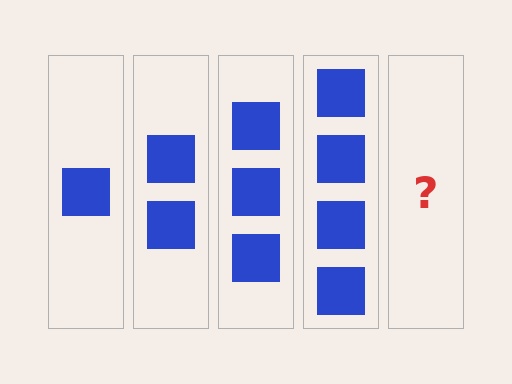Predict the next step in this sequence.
The next step is 5 squares.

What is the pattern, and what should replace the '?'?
The pattern is that each step adds one more square. The '?' should be 5 squares.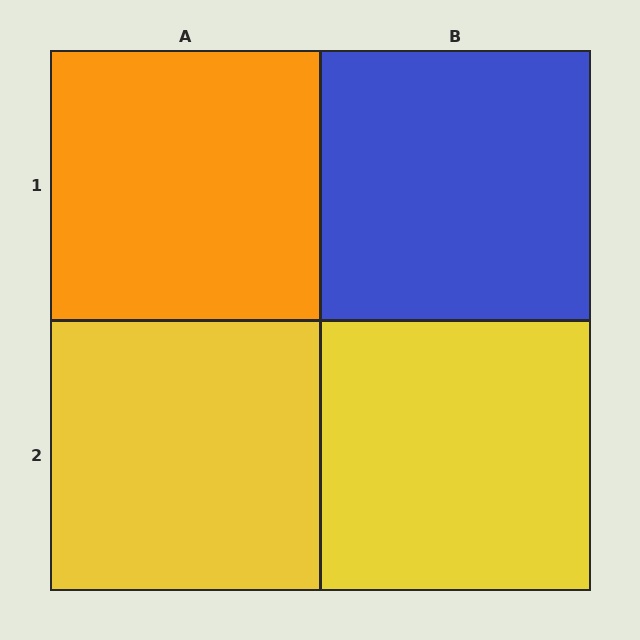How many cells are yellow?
2 cells are yellow.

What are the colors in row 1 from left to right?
Orange, blue.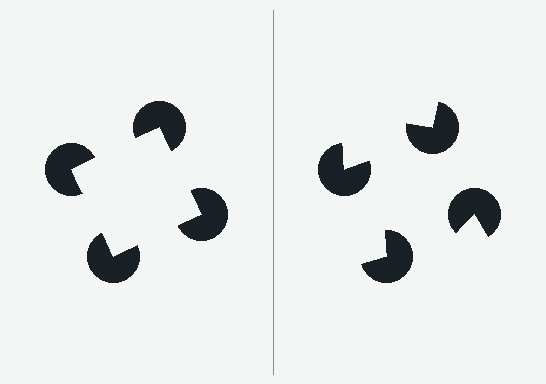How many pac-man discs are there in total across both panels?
8 — 4 on each side.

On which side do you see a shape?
An illusory square appears on the left side. On the right side the wedge cuts are rotated, so no coherent shape forms.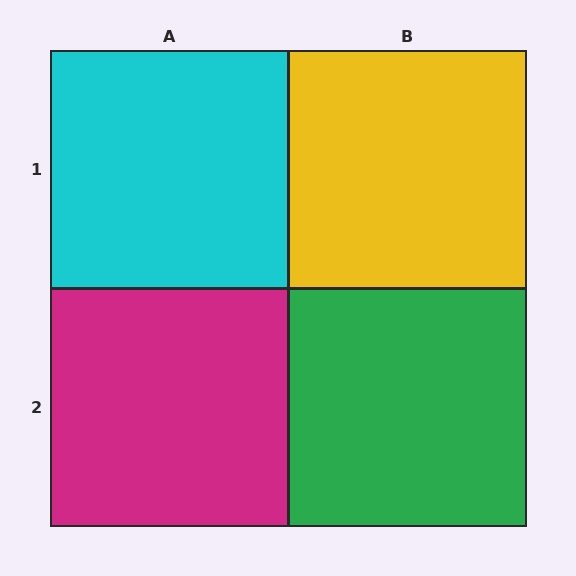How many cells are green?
1 cell is green.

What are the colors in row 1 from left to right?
Cyan, yellow.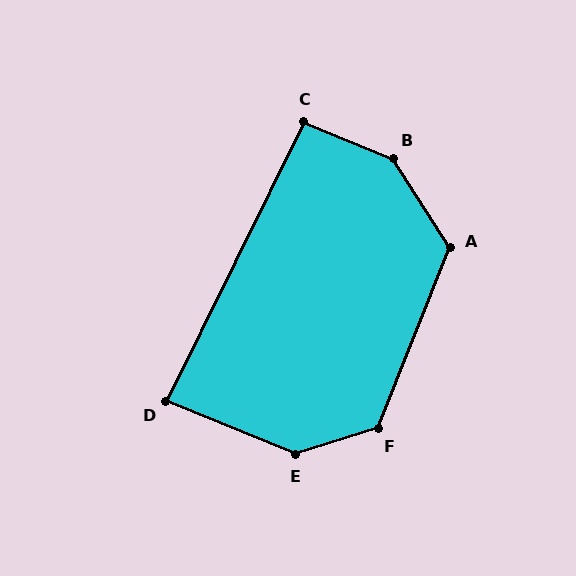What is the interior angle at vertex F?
Approximately 129 degrees (obtuse).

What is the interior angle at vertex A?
Approximately 126 degrees (obtuse).